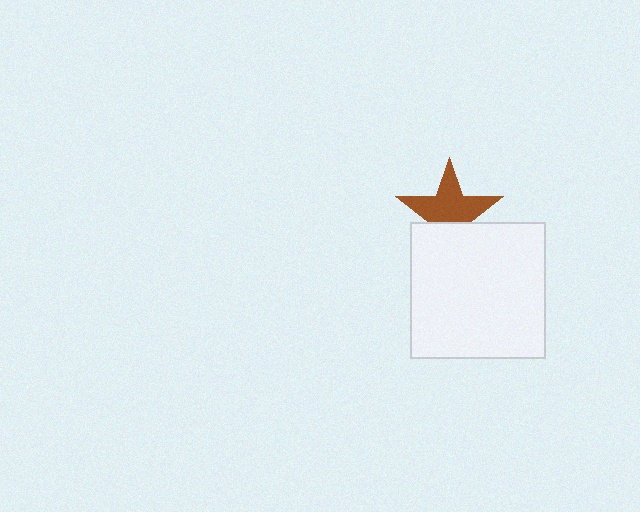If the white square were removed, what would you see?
You would see the complete brown star.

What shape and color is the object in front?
The object in front is a white square.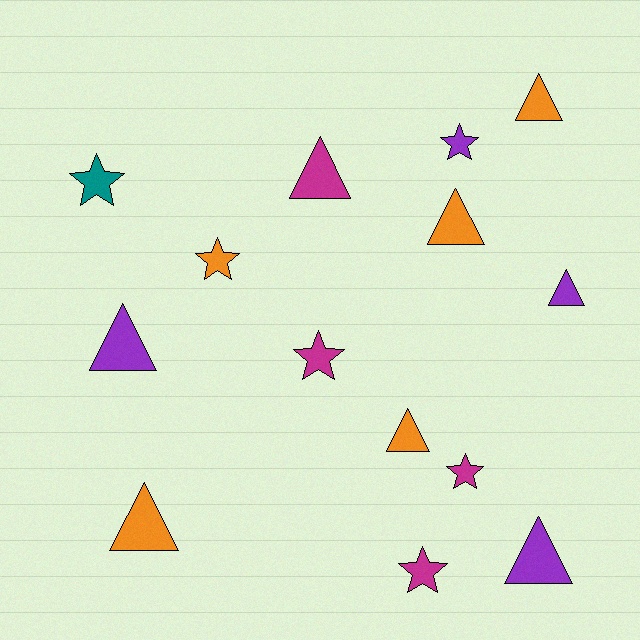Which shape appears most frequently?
Triangle, with 8 objects.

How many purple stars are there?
There is 1 purple star.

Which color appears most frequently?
Orange, with 5 objects.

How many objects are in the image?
There are 14 objects.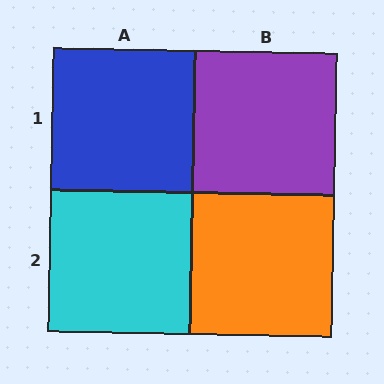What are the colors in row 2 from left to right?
Cyan, orange.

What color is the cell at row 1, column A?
Blue.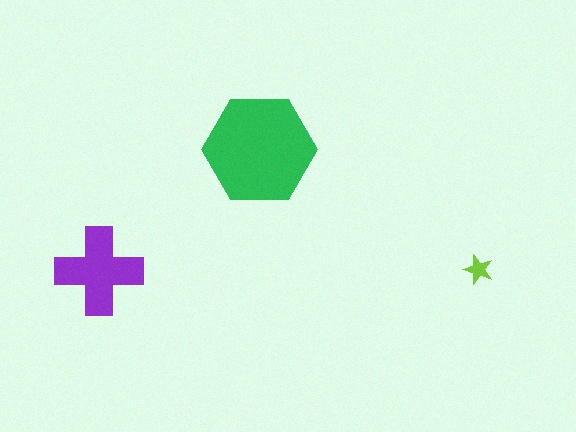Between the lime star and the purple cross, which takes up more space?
The purple cross.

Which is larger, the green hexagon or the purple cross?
The green hexagon.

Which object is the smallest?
The lime star.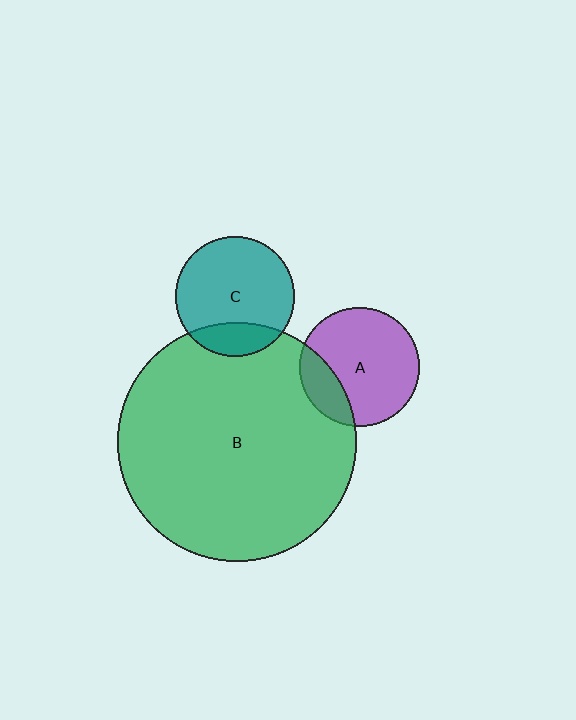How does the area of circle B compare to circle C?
Approximately 4.0 times.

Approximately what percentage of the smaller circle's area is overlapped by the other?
Approximately 20%.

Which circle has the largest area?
Circle B (green).